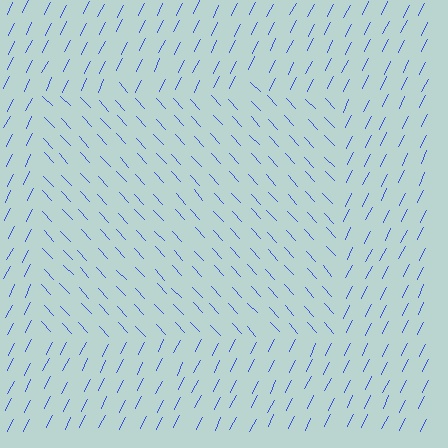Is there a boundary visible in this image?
Yes, there is a texture boundary formed by a change in line orientation.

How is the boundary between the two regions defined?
The boundary is defined purely by a change in line orientation (approximately 69 degrees difference). All lines are the same color and thickness.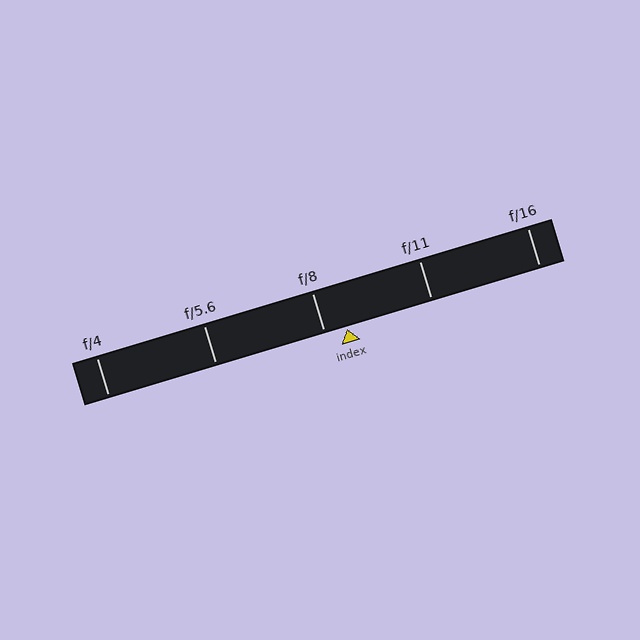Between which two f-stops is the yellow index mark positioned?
The index mark is between f/8 and f/11.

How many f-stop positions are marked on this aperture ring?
There are 5 f-stop positions marked.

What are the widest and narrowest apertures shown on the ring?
The widest aperture shown is f/4 and the narrowest is f/16.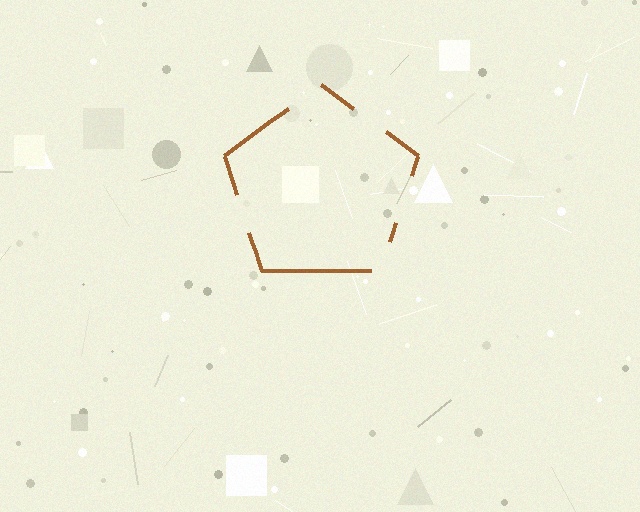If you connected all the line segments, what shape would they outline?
They would outline a pentagon.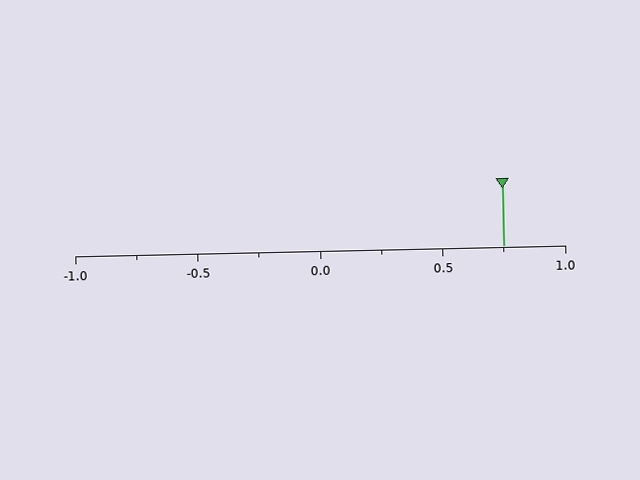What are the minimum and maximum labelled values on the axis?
The axis runs from -1.0 to 1.0.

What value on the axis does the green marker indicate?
The marker indicates approximately 0.75.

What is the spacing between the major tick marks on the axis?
The major ticks are spaced 0.5 apart.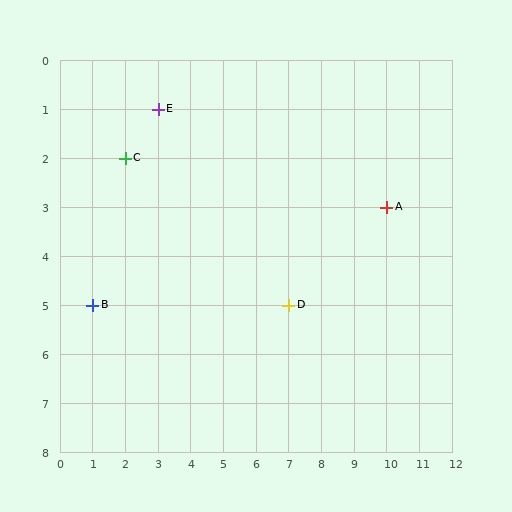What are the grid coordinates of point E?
Point E is at grid coordinates (3, 1).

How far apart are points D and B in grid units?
Points D and B are 6 columns apart.